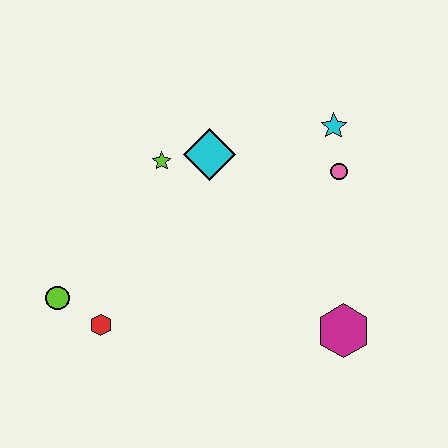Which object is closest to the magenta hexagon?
The pink circle is closest to the magenta hexagon.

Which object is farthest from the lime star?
The magenta hexagon is farthest from the lime star.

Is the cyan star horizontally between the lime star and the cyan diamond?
No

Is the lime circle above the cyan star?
No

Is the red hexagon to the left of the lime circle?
No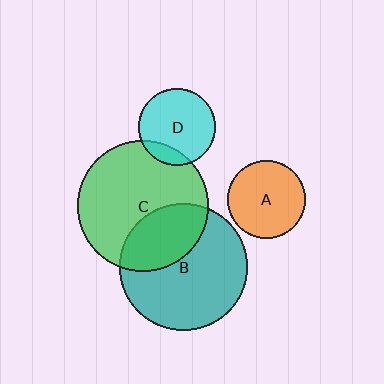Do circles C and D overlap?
Yes.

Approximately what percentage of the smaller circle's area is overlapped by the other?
Approximately 15%.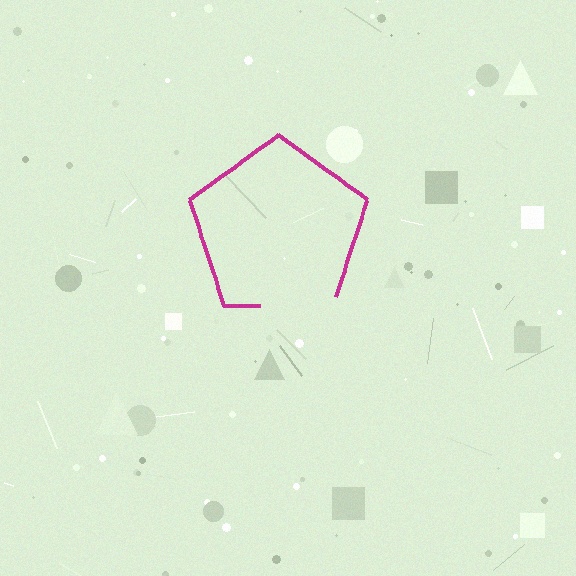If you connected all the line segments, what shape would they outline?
They would outline a pentagon.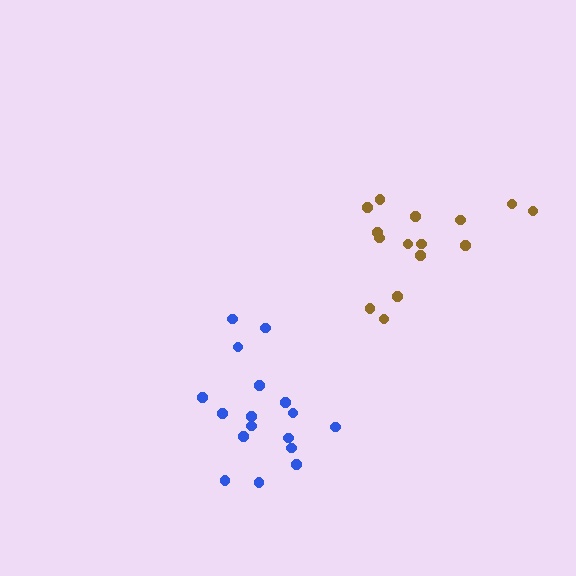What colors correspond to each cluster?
The clusters are colored: brown, blue.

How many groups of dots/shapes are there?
There are 2 groups.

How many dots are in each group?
Group 1: 15 dots, Group 2: 17 dots (32 total).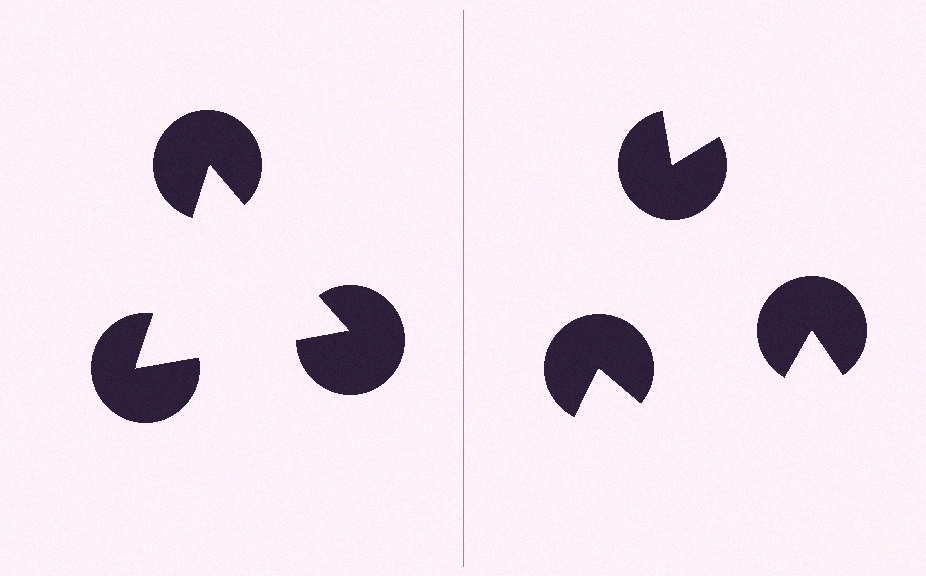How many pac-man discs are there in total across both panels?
6 — 3 on each side.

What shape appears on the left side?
An illusory triangle.